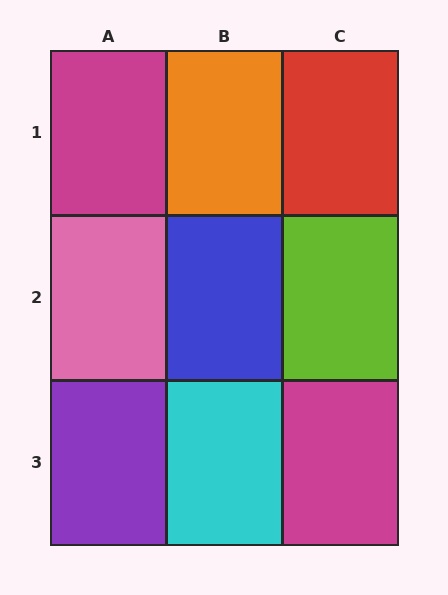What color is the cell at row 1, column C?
Red.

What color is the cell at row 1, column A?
Magenta.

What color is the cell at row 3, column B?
Cyan.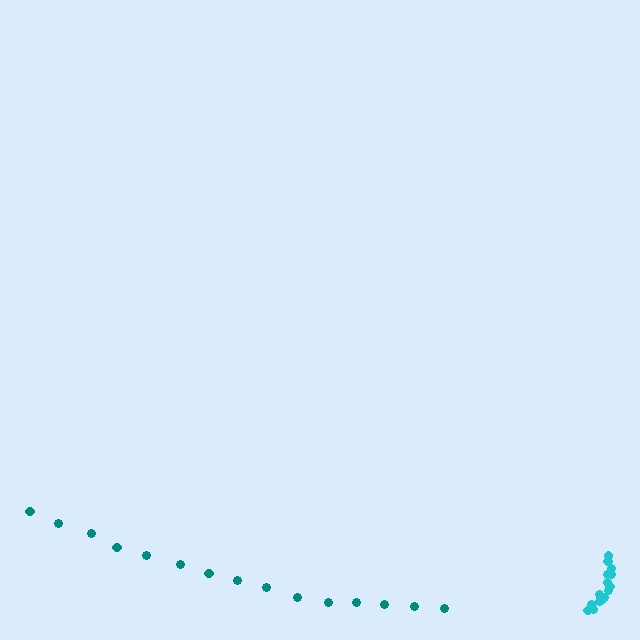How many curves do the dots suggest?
There are 2 distinct paths.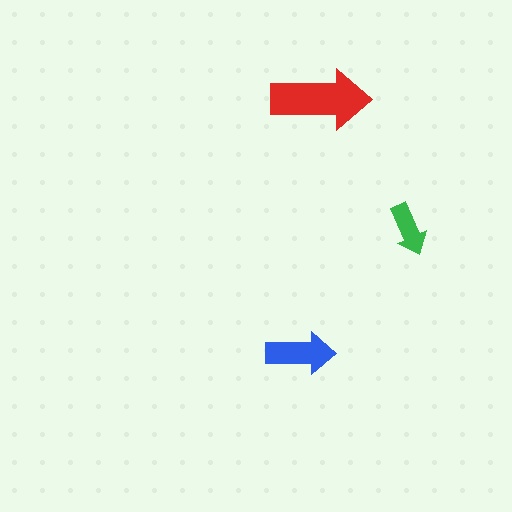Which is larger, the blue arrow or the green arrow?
The blue one.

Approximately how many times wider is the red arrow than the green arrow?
About 2 times wider.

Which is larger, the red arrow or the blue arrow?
The red one.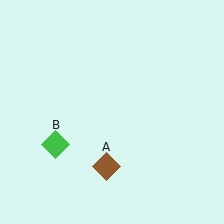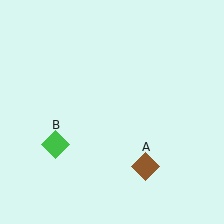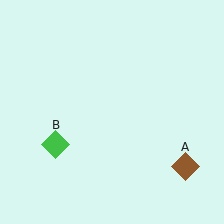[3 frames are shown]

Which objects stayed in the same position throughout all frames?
Green diamond (object B) remained stationary.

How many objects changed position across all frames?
1 object changed position: brown diamond (object A).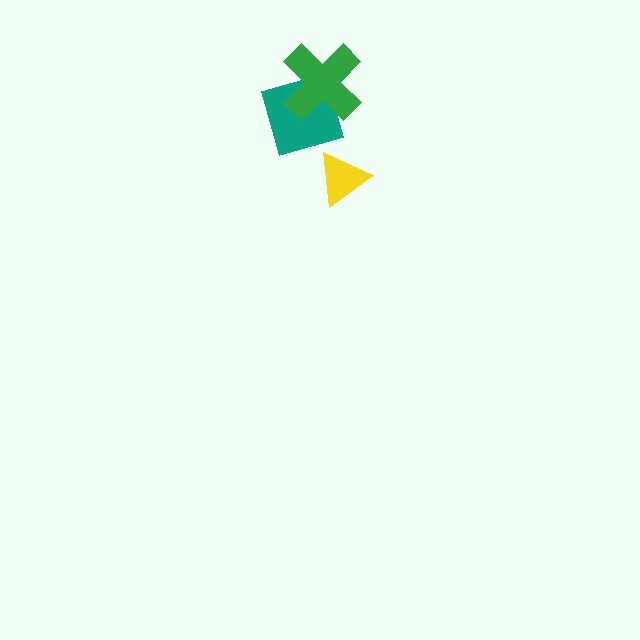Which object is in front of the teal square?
The green cross is in front of the teal square.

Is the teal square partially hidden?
Yes, it is partially covered by another shape.